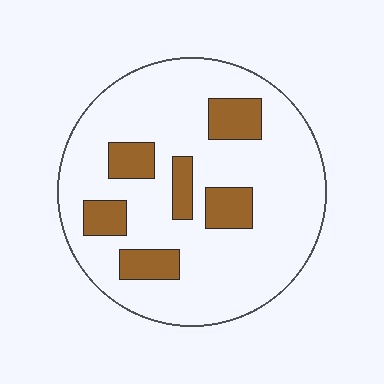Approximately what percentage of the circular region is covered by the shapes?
Approximately 20%.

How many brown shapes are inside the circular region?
6.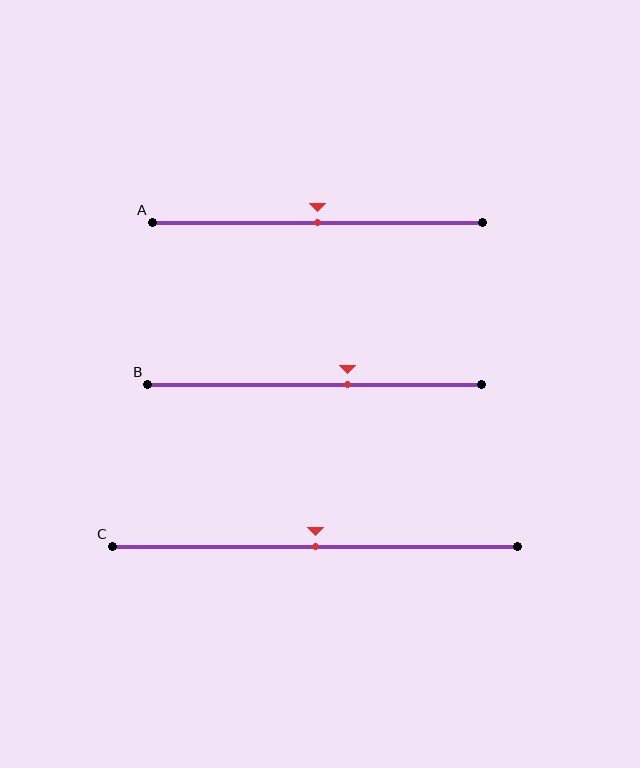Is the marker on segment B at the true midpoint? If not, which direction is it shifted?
No, the marker on segment B is shifted to the right by about 10% of the segment length.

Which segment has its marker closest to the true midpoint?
Segment A has its marker closest to the true midpoint.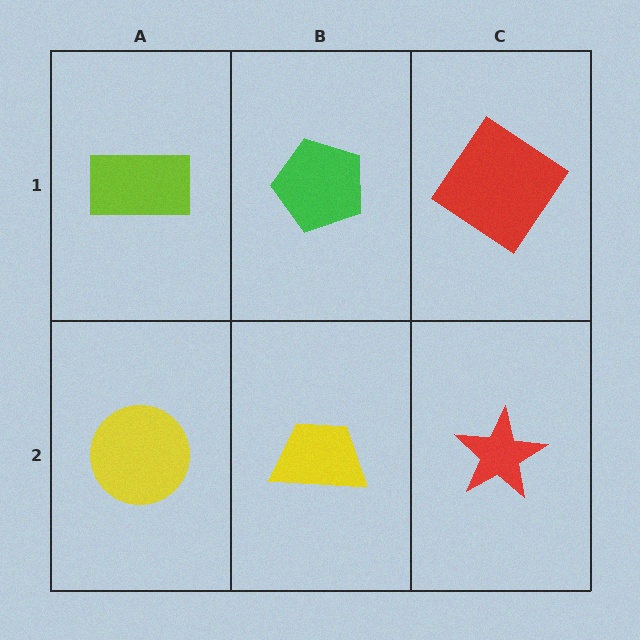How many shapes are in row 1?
3 shapes.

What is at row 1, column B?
A green pentagon.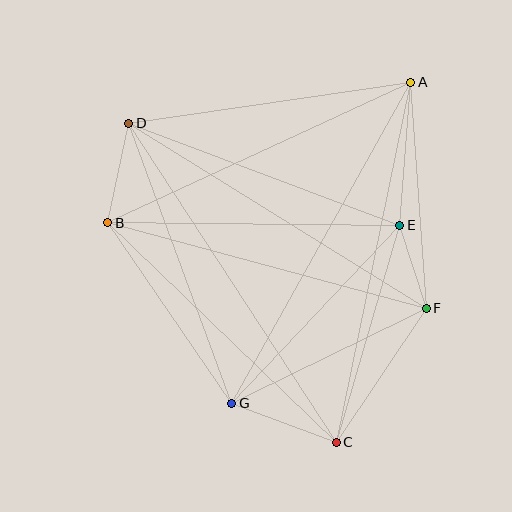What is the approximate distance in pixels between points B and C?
The distance between B and C is approximately 316 pixels.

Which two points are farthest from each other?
Points C and D are farthest from each other.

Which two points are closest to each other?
Points E and F are closest to each other.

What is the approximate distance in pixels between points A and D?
The distance between A and D is approximately 285 pixels.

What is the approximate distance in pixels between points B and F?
The distance between B and F is approximately 330 pixels.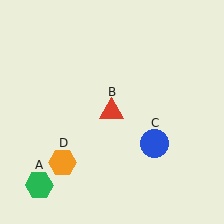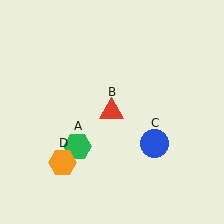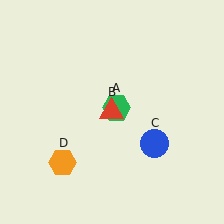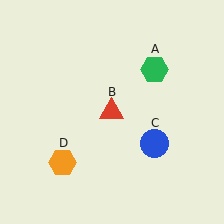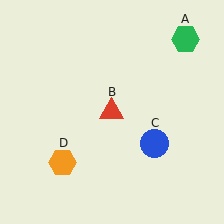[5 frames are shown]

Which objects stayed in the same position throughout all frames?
Red triangle (object B) and blue circle (object C) and orange hexagon (object D) remained stationary.